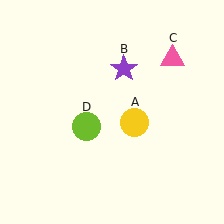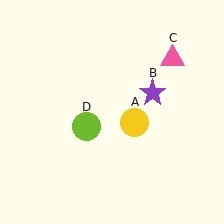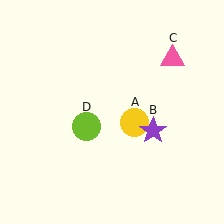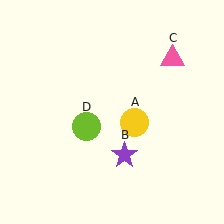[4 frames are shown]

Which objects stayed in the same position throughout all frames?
Yellow circle (object A) and pink triangle (object C) and lime circle (object D) remained stationary.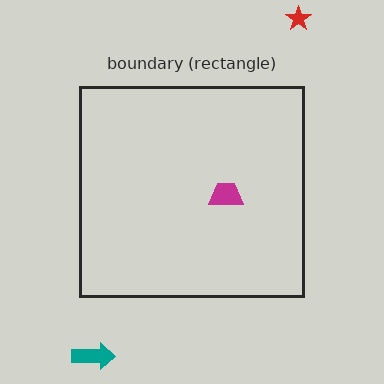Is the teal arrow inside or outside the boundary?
Outside.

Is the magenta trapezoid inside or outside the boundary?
Inside.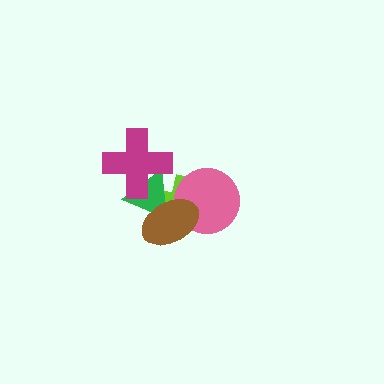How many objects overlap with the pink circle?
2 objects overlap with the pink circle.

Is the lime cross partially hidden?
Yes, it is partially covered by another shape.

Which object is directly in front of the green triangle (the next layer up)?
The brown ellipse is directly in front of the green triangle.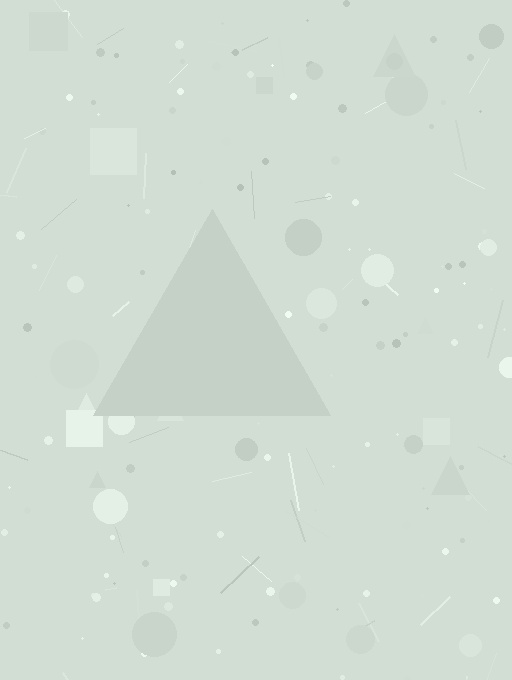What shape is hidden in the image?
A triangle is hidden in the image.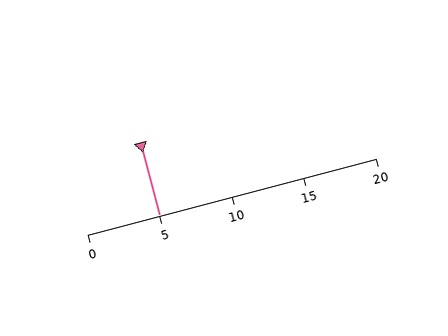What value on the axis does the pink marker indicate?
The marker indicates approximately 5.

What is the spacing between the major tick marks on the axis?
The major ticks are spaced 5 apart.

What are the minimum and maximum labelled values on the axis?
The axis runs from 0 to 20.